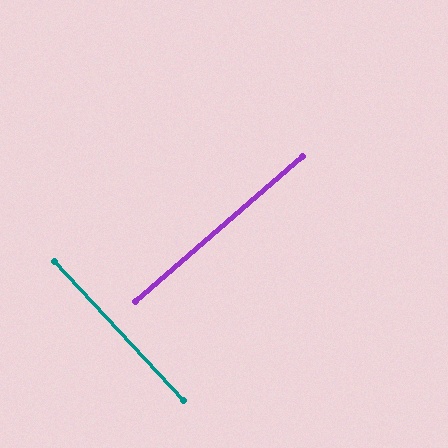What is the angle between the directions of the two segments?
Approximately 88 degrees.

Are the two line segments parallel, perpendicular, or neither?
Perpendicular — they meet at approximately 88°.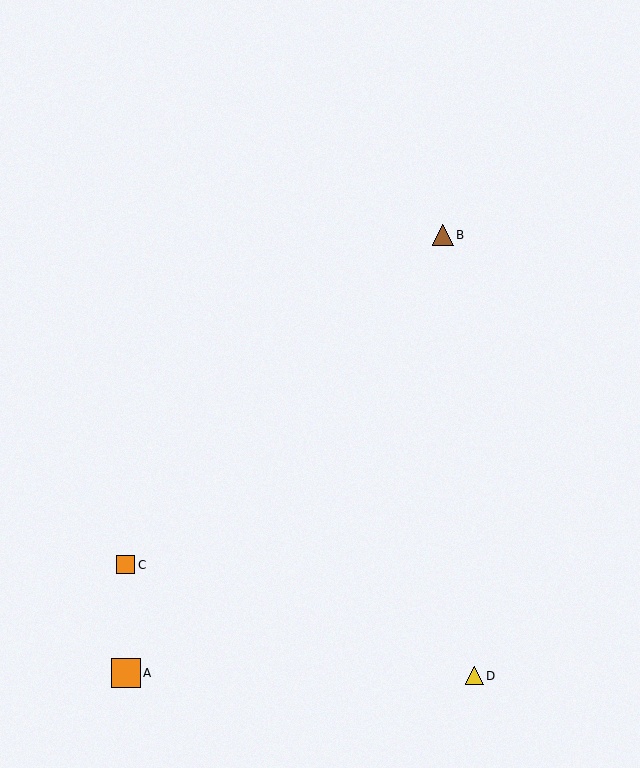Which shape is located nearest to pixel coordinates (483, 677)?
The yellow triangle (labeled D) at (474, 676) is nearest to that location.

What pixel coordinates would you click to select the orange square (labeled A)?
Click at (126, 673) to select the orange square A.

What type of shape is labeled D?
Shape D is a yellow triangle.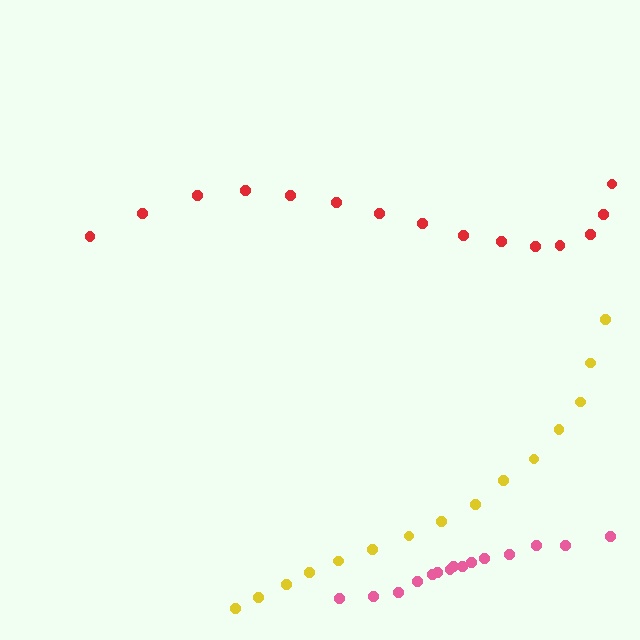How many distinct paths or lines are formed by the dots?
There are 3 distinct paths.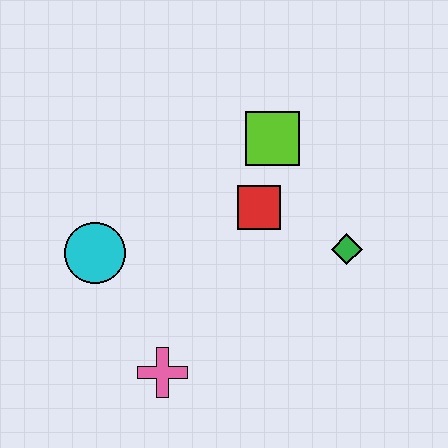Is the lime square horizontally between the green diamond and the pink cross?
Yes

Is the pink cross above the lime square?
No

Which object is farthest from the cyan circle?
The green diamond is farthest from the cyan circle.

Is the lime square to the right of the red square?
Yes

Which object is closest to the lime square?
The red square is closest to the lime square.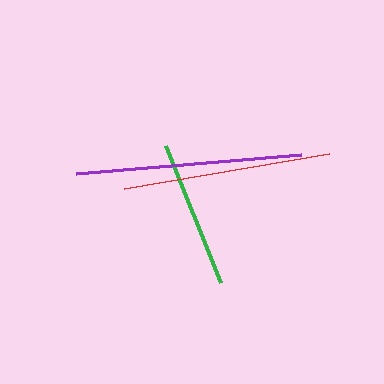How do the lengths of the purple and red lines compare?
The purple and red lines are approximately the same length.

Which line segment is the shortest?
The green line is the shortest at approximately 147 pixels.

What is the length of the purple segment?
The purple segment is approximately 225 pixels long.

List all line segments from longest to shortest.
From longest to shortest: purple, red, green.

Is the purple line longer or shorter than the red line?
The purple line is longer than the red line.